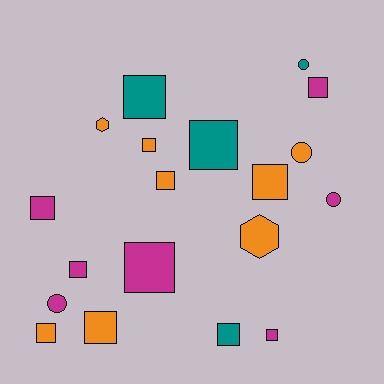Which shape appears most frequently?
Square, with 13 objects.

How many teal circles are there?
There is 1 teal circle.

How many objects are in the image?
There are 19 objects.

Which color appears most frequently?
Orange, with 8 objects.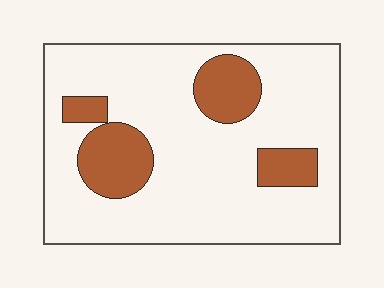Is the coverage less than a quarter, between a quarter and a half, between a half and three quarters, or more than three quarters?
Less than a quarter.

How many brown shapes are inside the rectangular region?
4.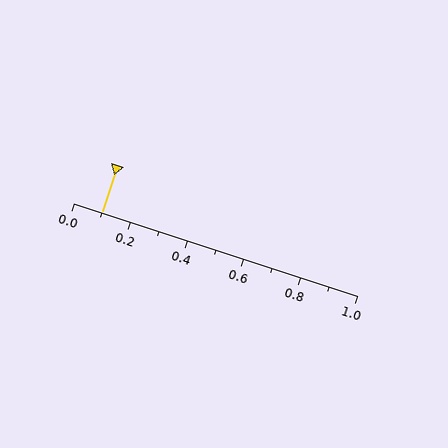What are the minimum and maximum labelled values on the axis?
The axis runs from 0.0 to 1.0.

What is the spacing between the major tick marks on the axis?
The major ticks are spaced 0.2 apart.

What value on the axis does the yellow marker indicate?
The marker indicates approximately 0.1.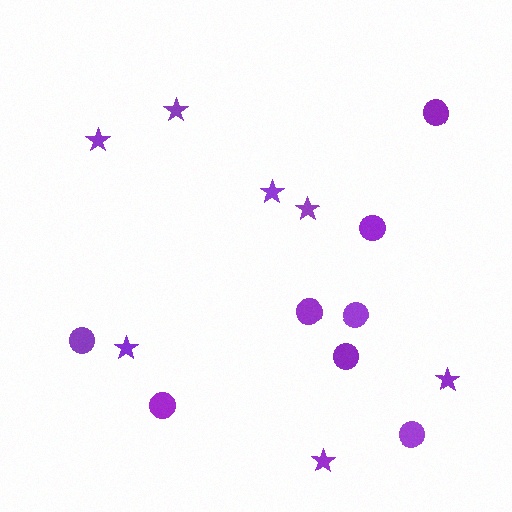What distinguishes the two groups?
There are 2 groups: one group of circles (8) and one group of stars (7).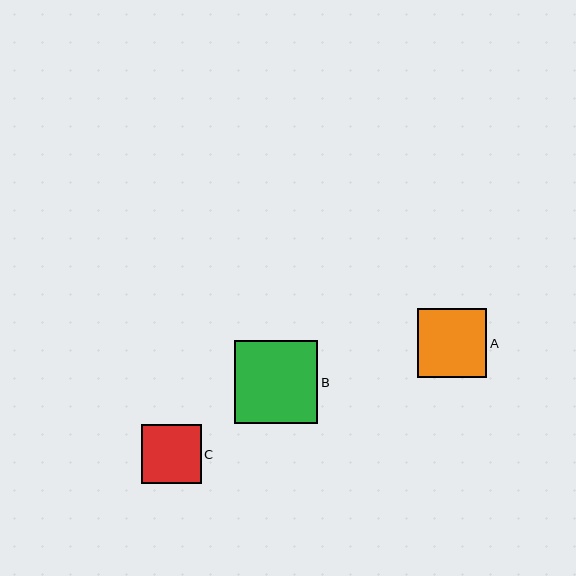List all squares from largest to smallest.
From largest to smallest: B, A, C.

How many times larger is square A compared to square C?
Square A is approximately 1.2 times the size of square C.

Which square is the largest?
Square B is the largest with a size of approximately 83 pixels.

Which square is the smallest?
Square C is the smallest with a size of approximately 59 pixels.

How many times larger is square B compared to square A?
Square B is approximately 1.2 times the size of square A.